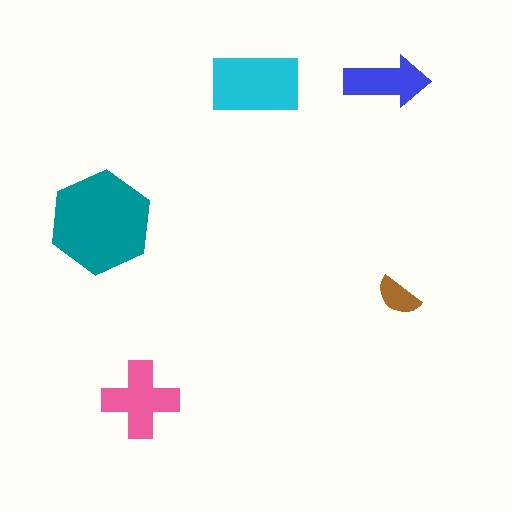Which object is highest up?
The blue arrow is topmost.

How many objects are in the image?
There are 5 objects in the image.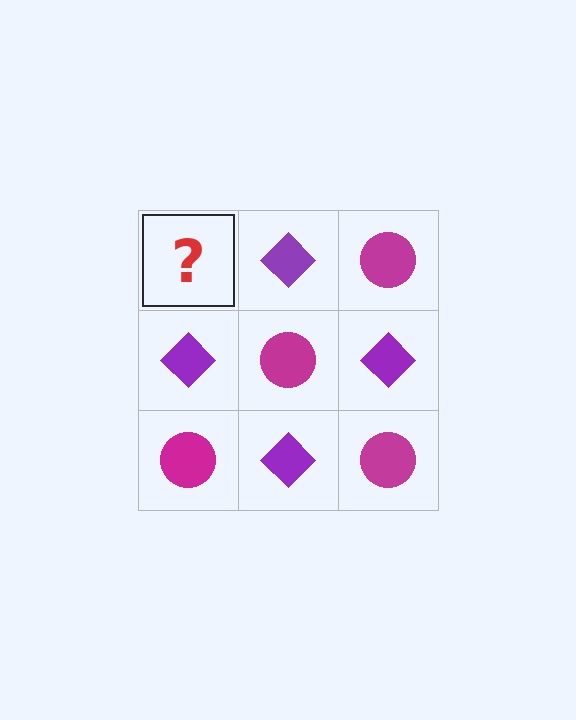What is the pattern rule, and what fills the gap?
The rule is that it alternates magenta circle and purple diamond in a checkerboard pattern. The gap should be filled with a magenta circle.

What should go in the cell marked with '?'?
The missing cell should contain a magenta circle.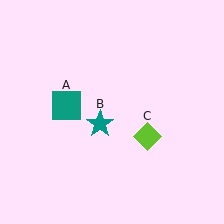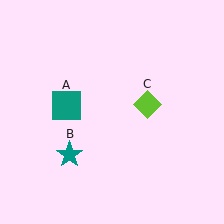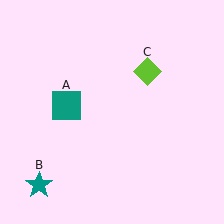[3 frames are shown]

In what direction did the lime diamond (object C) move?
The lime diamond (object C) moved up.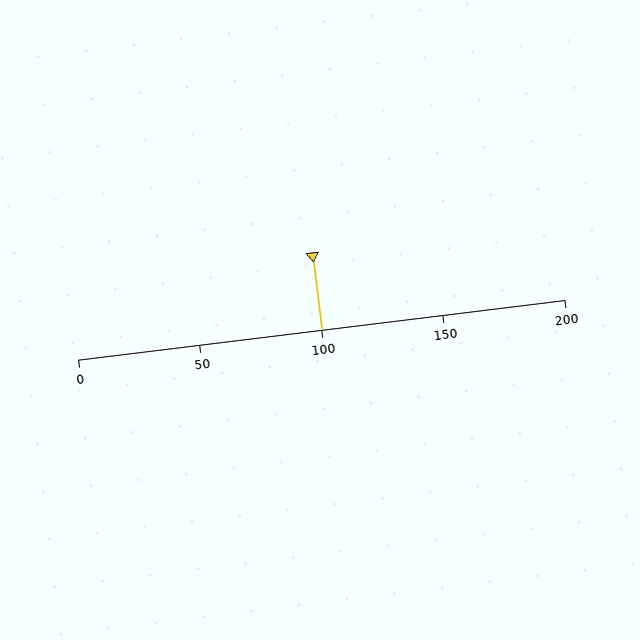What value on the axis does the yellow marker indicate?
The marker indicates approximately 100.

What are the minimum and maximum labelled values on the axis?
The axis runs from 0 to 200.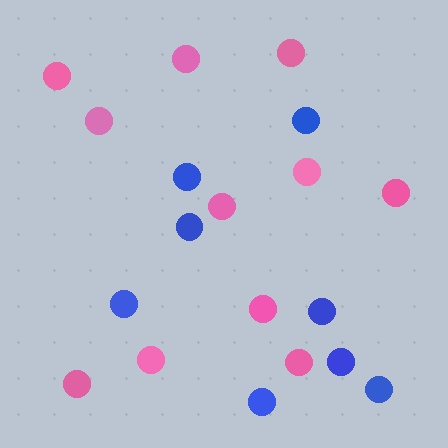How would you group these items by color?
There are 2 groups: one group of pink circles (11) and one group of blue circles (8).